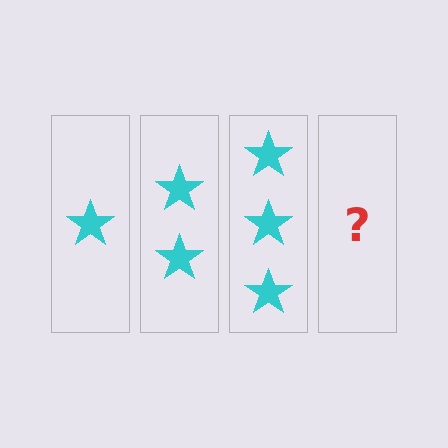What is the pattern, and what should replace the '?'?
The pattern is that each step adds one more star. The '?' should be 4 stars.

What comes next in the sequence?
The next element should be 4 stars.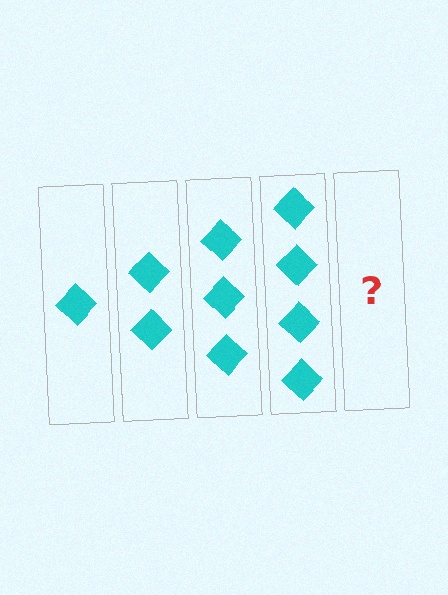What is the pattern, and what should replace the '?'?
The pattern is that each step adds one more diamond. The '?' should be 5 diamonds.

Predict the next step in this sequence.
The next step is 5 diamonds.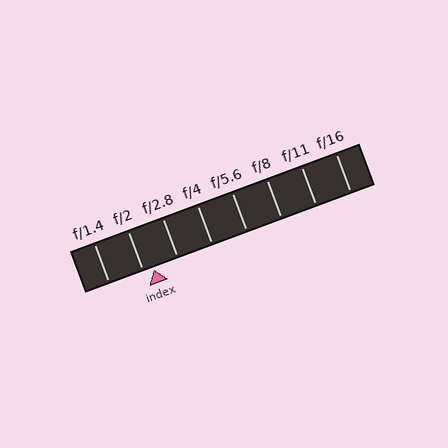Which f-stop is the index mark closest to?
The index mark is closest to f/2.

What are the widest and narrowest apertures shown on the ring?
The widest aperture shown is f/1.4 and the narrowest is f/16.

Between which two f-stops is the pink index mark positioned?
The index mark is between f/2 and f/2.8.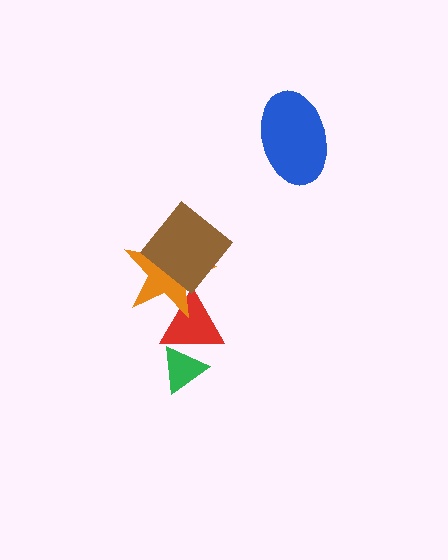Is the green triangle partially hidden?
Yes, it is partially covered by another shape.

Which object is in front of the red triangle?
The orange star is in front of the red triangle.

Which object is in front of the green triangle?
The red triangle is in front of the green triangle.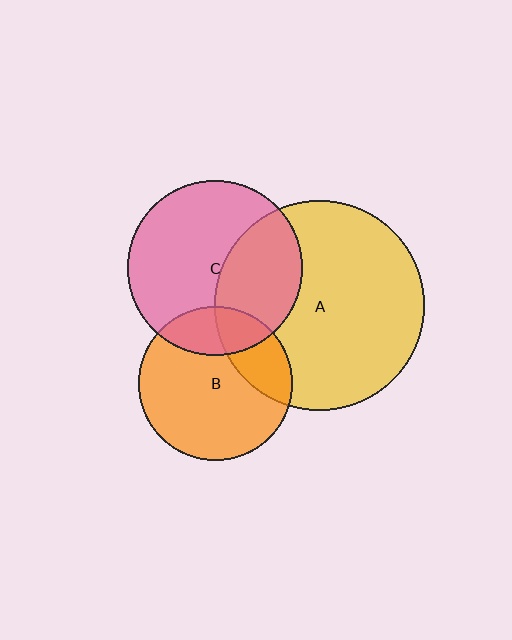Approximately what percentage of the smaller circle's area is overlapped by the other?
Approximately 25%.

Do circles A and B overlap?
Yes.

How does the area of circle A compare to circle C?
Approximately 1.4 times.